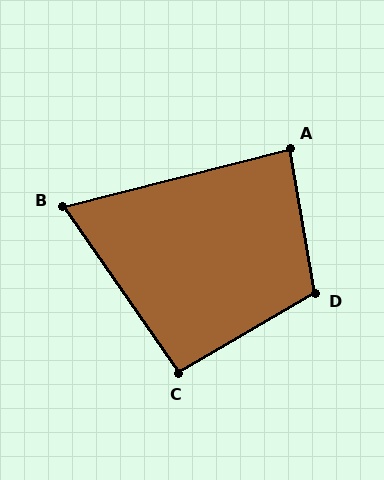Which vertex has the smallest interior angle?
B, at approximately 69 degrees.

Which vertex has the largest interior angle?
D, at approximately 111 degrees.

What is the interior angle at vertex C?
Approximately 94 degrees (approximately right).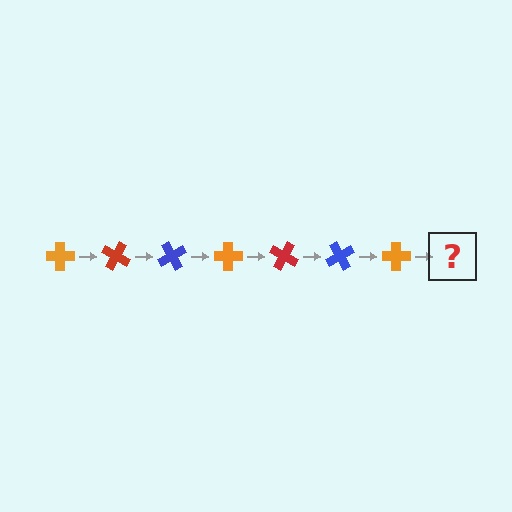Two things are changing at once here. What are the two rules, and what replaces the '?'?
The two rules are that it rotates 30 degrees each step and the color cycles through orange, red, and blue. The '?' should be a red cross, rotated 210 degrees from the start.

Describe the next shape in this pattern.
It should be a red cross, rotated 210 degrees from the start.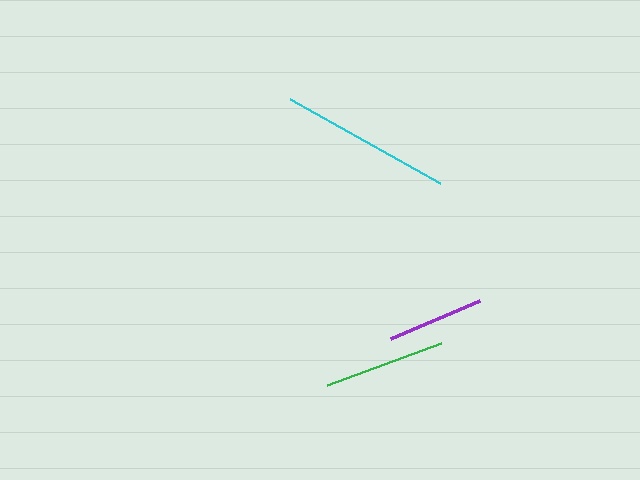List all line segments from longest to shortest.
From longest to shortest: cyan, green, purple.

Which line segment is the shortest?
The purple line is the shortest at approximately 97 pixels.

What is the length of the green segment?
The green segment is approximately 122 pixels long.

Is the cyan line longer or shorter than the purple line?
The cyan line is longer than the purple line.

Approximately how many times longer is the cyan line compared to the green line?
The cyan line is approximately 1.4 times the length of the green line.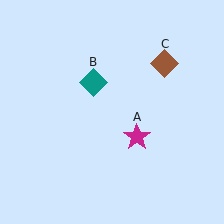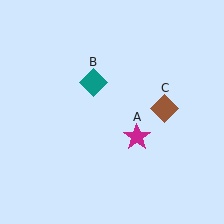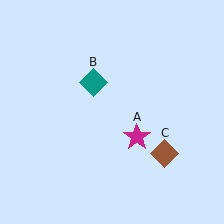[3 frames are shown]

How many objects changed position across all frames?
1 object changed position: brown diamond (object C).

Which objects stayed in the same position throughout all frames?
Magenta star (object A) and teal diamond (object B) remained stationary.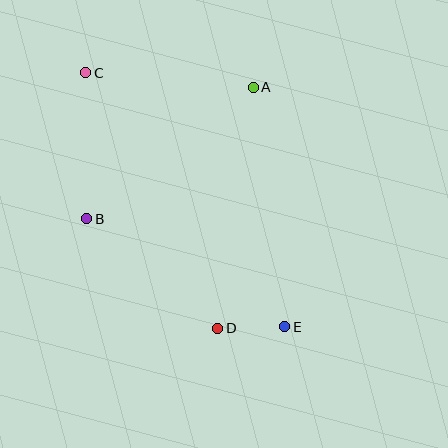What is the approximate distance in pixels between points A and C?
The distance between A and C is approximately 168 pixels.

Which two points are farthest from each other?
Points C and E are farthest from each other.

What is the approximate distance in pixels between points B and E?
The distance between B and E is approximately 226 pixels.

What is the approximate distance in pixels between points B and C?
The distance between B and C is approximately 146 pixels.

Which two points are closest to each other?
Points D and E are closest to each other.